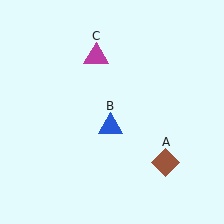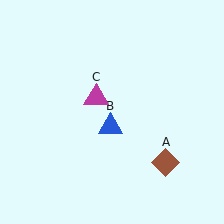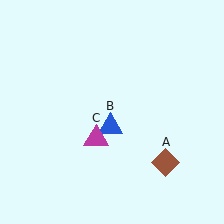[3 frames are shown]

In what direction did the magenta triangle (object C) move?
The magenta triangle (object C) moved down.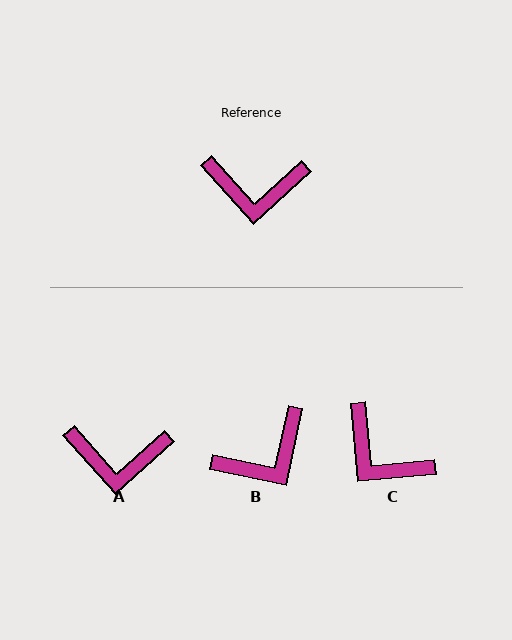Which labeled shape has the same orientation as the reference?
A.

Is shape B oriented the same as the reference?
No, it is off by about 36 degrees.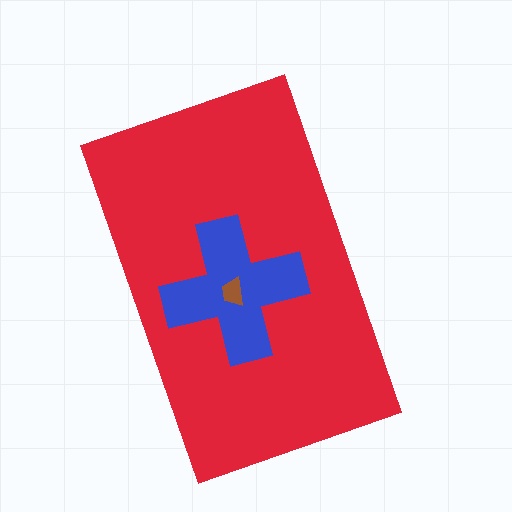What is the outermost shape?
The red rectangle.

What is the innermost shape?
The brown trapezoid.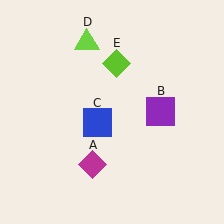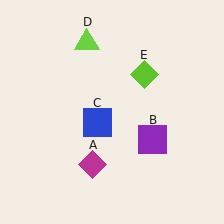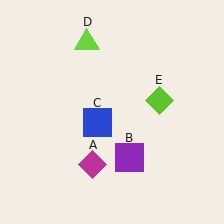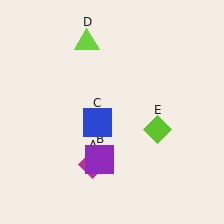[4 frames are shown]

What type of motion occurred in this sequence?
The purple square (object B), lime diamond (object E) rotated clockwise around the center of the scene.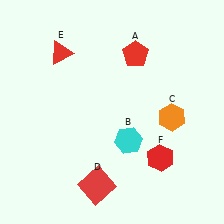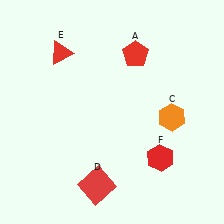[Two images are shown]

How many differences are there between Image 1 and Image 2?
There is 1 difference between the two images.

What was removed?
The cyan hexagon (B) was removed in Image 2.